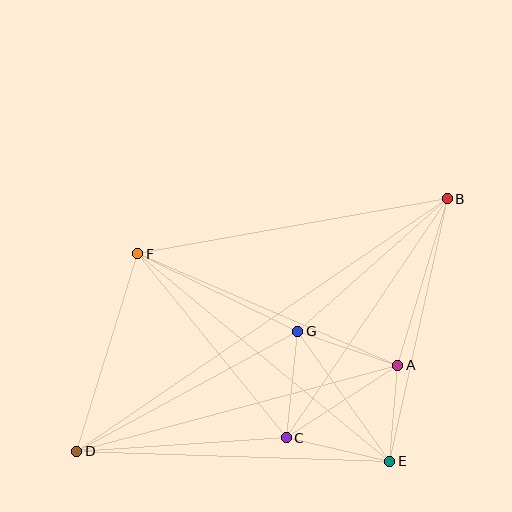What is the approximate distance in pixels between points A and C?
The distance between A and C is approximately 133 pixels.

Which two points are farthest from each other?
Points B and D are farthest from each other.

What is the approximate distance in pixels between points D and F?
The distance between D and F is approximately 207 pixels.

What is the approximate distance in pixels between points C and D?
The distance between C and D is approximately 210 pixels.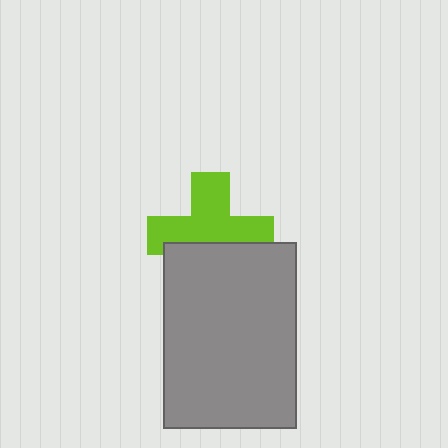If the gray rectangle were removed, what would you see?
You would see the complete lime cross.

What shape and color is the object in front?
The object in front is a gray rectangle.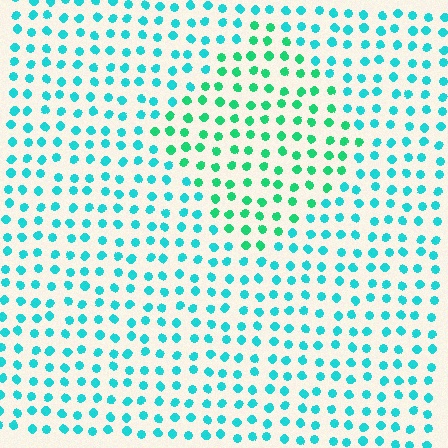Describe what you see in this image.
The image is filled with small cyan elements in a uniform arrangement. A diamond-shaped region is visible where the elements are tinted to a slightly different hue, forming a subtle color boundary.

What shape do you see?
I see a diamond.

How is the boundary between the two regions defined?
The boundary is defined purely by a slight shift in hue (about 32 degrees). Spacing, size, and orientation are identical on both sides.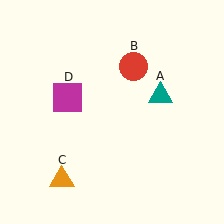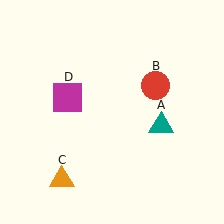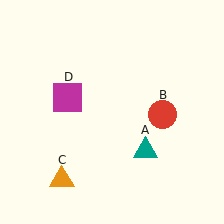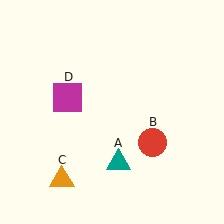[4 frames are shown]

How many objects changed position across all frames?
2 objects changed position: teal triangle (object A), red circle (object B).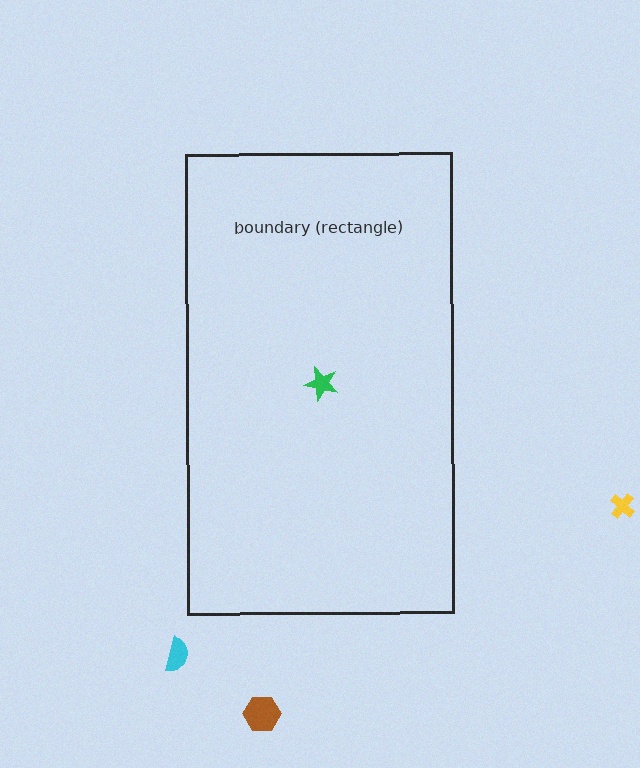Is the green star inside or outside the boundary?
Inside.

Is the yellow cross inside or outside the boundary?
Outside.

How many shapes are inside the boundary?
1 inside, 3 outside.